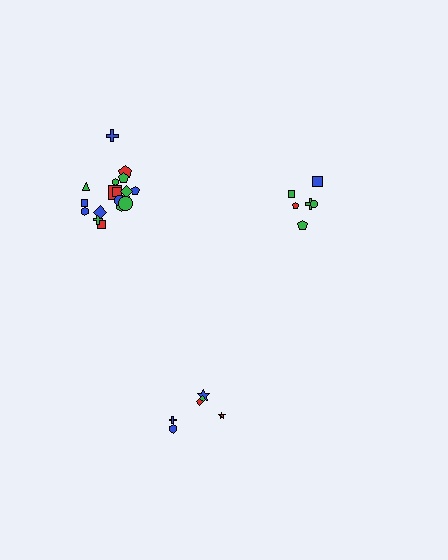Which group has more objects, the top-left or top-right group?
The top-left group.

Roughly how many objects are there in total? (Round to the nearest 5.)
Roughly 30 objects in total.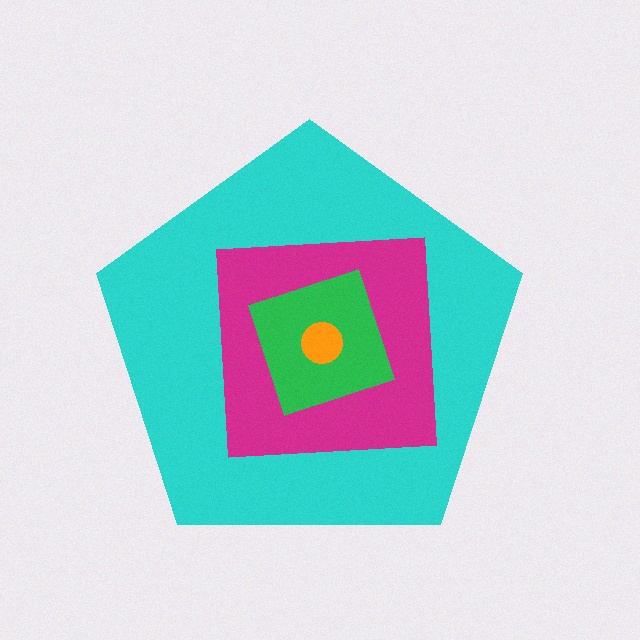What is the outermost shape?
The cyan pentagon.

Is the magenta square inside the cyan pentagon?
Yes.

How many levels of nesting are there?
4.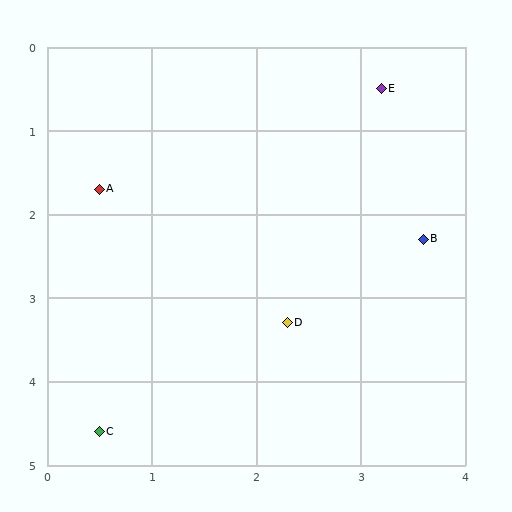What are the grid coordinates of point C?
Point C is at approximately (0.5, 4.6).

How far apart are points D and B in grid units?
Points D and B are about 1.6 grid units apart.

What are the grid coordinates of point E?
Point E is at approximately (3.2, 0.5).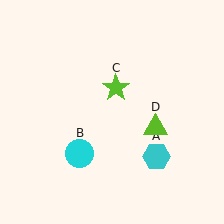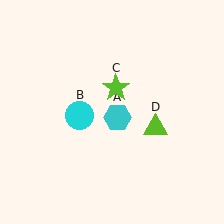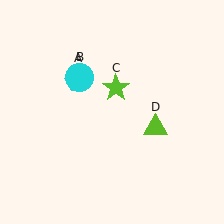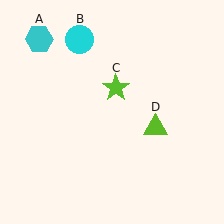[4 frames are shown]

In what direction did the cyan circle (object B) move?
The cyan circle (object B) moved up.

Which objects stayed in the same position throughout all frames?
Lime star (object C) and lime triangle (object D) remained stationary.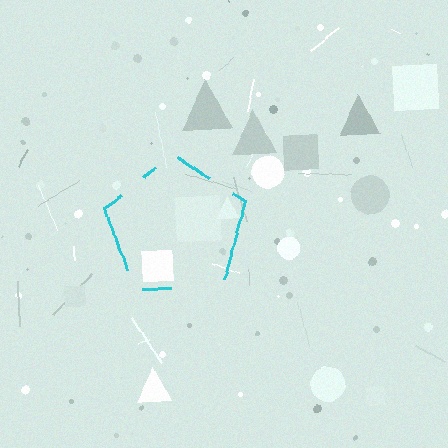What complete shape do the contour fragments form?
The contour fragments form a pentagon.